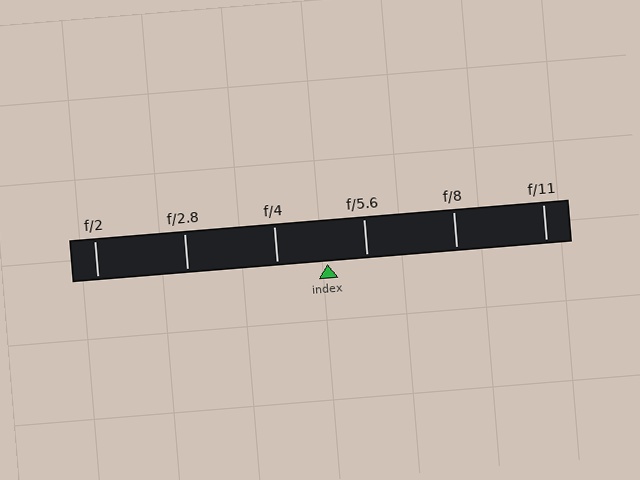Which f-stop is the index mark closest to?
The index mark is closest to f/5.6.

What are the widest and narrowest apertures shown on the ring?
The widest aperture shown is f/2 and the narrowest is f/11.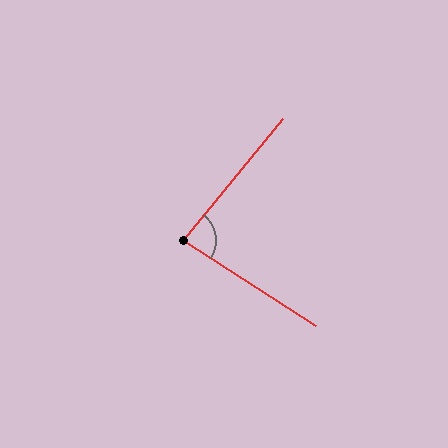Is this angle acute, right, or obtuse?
It is acute.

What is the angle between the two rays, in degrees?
Approximately 83 degrees.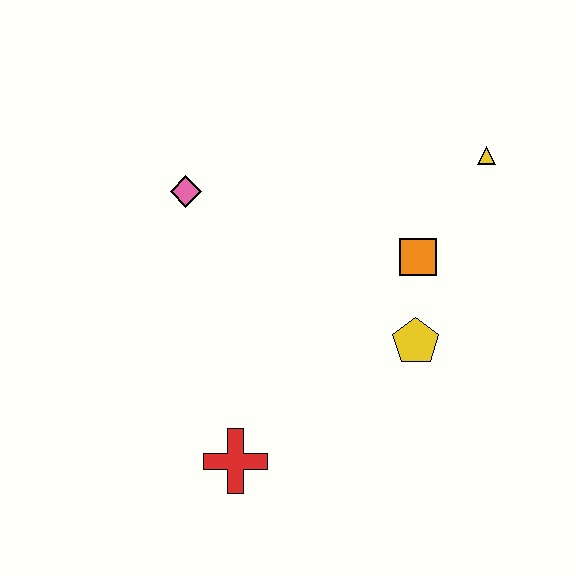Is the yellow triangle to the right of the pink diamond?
Yes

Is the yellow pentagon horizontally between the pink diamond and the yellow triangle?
Yes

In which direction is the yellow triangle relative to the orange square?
The yellow triangle is above the orange square.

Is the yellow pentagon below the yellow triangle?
Yes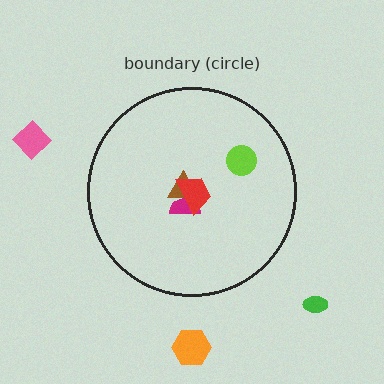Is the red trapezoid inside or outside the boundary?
Inside.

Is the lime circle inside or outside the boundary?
Inside.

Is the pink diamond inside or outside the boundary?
Outside.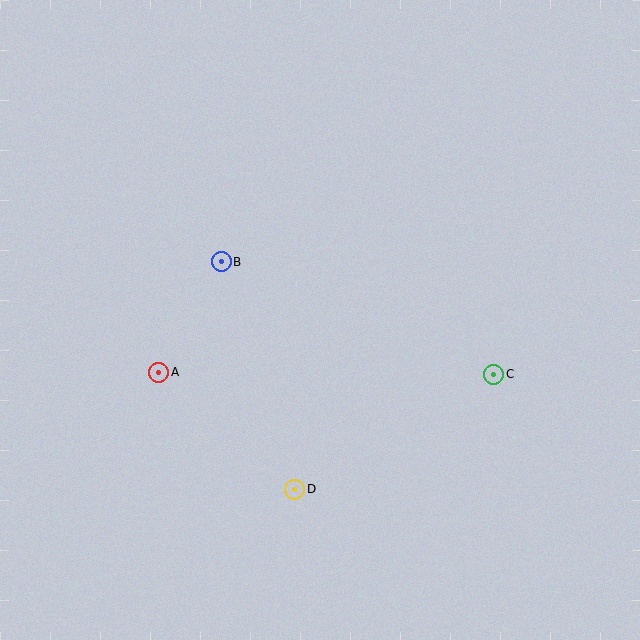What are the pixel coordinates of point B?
Point B is at (221, 262).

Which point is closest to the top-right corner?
Point C is closest to the top-right corner.